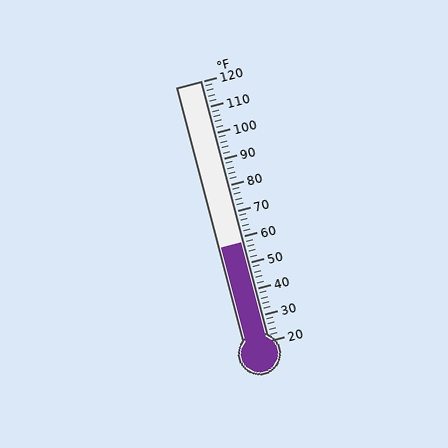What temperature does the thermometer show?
The thermometer shows approximately 58°F.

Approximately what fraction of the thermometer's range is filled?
The thermometer is filled to approximately 40% of its range.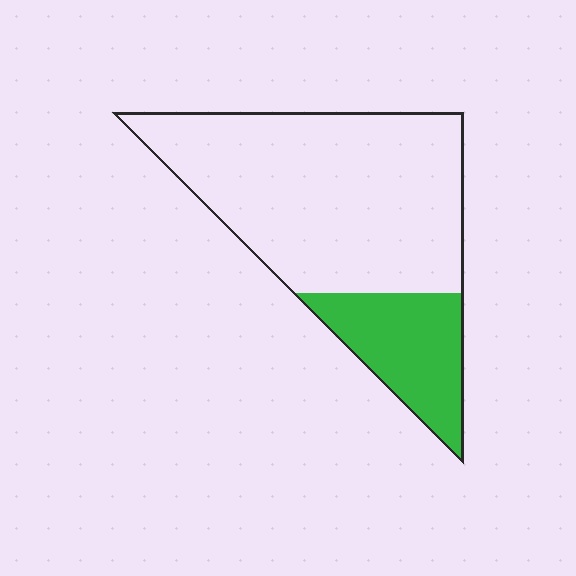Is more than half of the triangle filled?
No.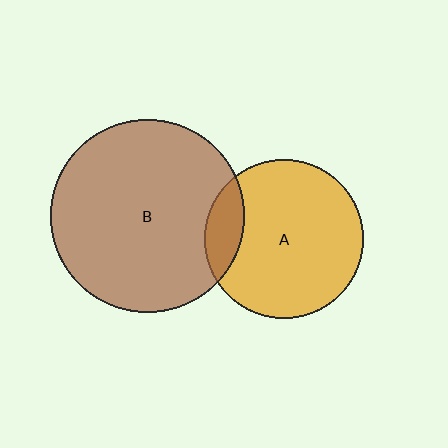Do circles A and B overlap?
Yes.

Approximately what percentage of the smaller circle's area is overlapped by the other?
Approximately 15%.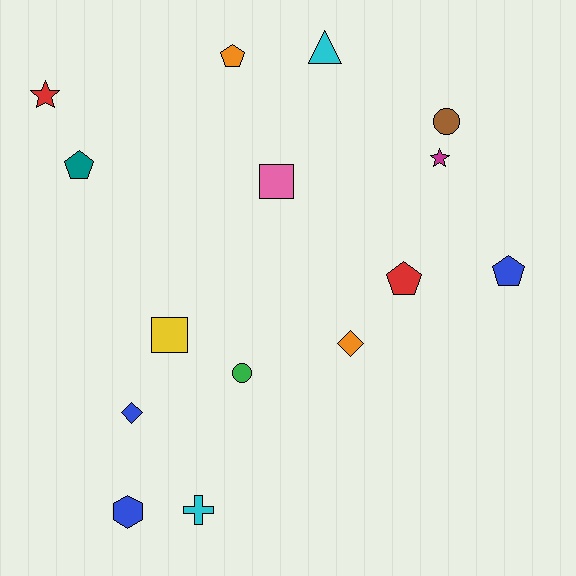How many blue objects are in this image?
There are 3 blue objects.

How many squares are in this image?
There are 2 squares.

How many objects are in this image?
There are 15 objects.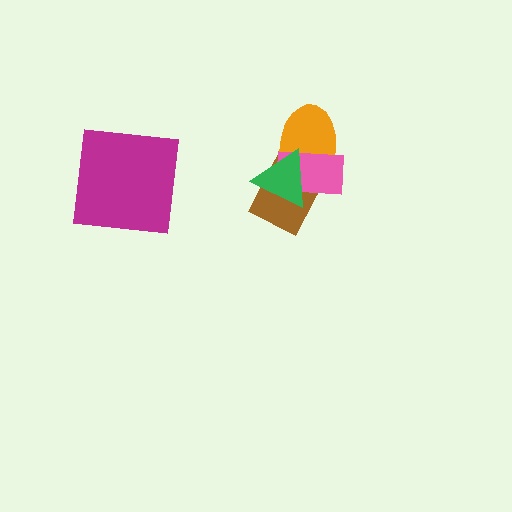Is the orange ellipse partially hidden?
Yes, it is partially covered by another shape.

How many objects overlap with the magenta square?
0 objects overlap with the magenta square.